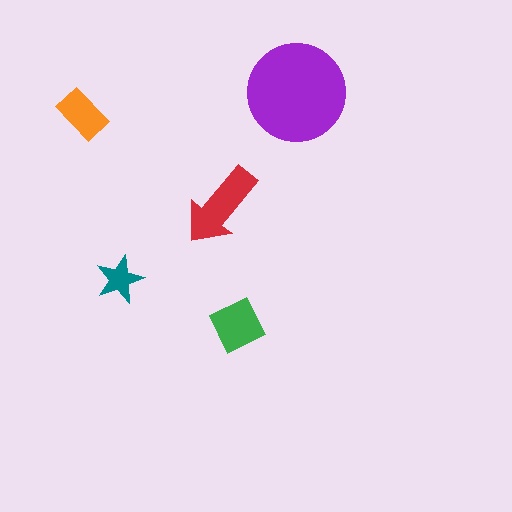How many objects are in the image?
There are 5 objects in the image.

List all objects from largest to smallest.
The purple circle, the red arrow, the green diamond, the orange rectangle, the teal star.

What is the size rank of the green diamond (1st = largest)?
3rd.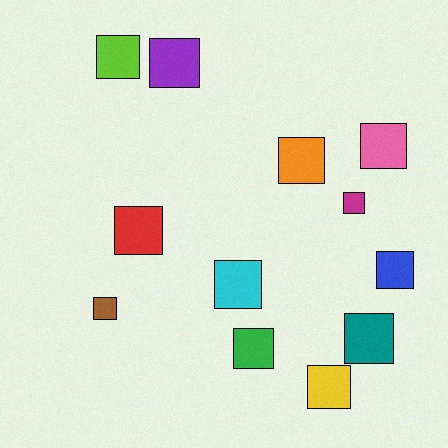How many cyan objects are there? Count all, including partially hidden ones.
There is 1 cyan object.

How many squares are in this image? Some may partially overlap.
There are 12 squares.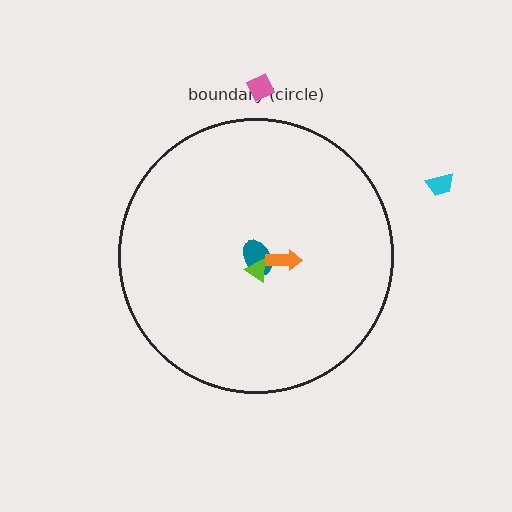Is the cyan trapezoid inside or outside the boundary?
Outside.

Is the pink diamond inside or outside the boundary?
Outside.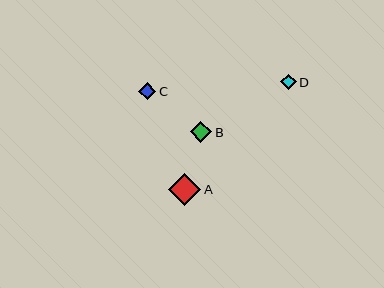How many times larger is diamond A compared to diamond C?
Diamond A is approximately 1.9 times the size of diamond C.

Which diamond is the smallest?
Diamond D is the smallest with a size of approximately 15 pixels.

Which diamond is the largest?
Diamond A is the largest with a size of approximately 32 pixels.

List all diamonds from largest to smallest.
From largest to smallest: A, B, C, D.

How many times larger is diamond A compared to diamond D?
Diamond A is approximately 2.1 times the size of diamond D.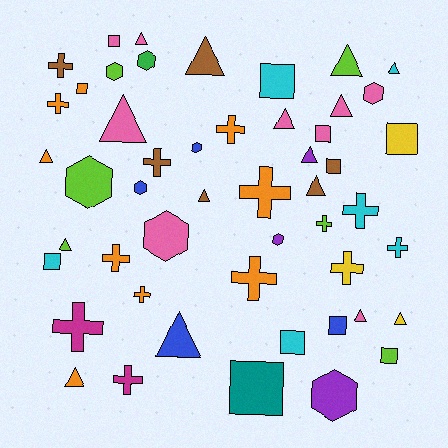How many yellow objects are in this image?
There are 3 yellow objects.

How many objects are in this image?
There are 50 objects.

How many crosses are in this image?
There are 14 crosses.